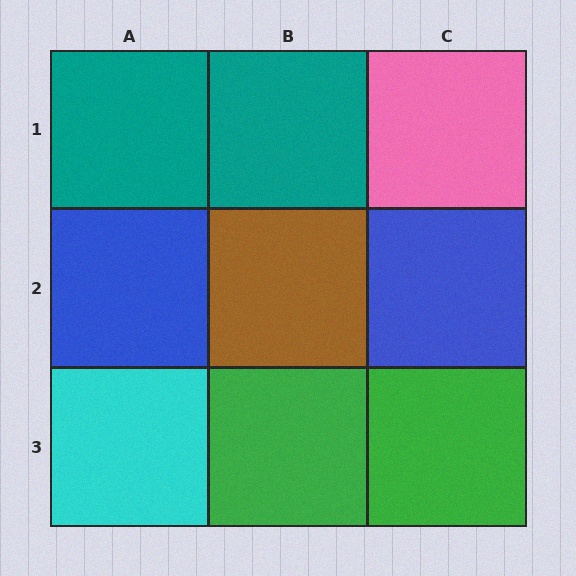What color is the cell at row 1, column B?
Teal.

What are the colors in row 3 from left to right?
Cyan, green, green.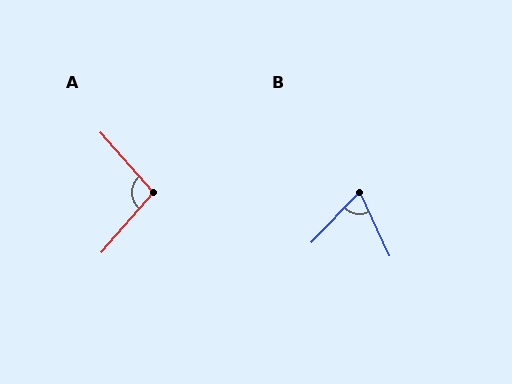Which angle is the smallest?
B, at approximately 69 degrees.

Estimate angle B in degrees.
Approximately 69 degrees.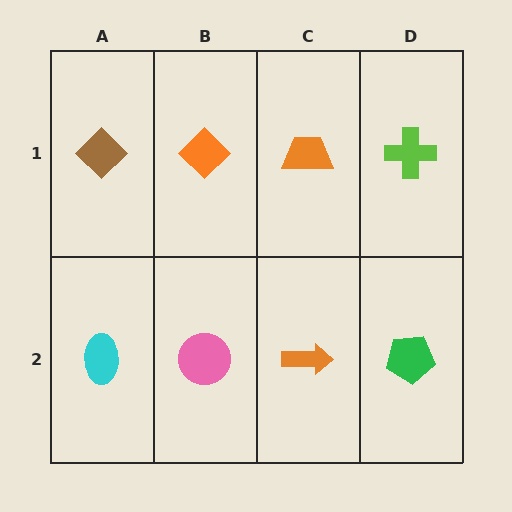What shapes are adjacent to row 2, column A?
A brown diamond (row 1, column A), a pink circle (row 2, column B).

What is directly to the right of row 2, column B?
An orange arrow.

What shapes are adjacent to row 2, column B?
An orange diamond (row 1, column B), a cyan ellipse (row 2, column A), an orange arrow (row 2, column C).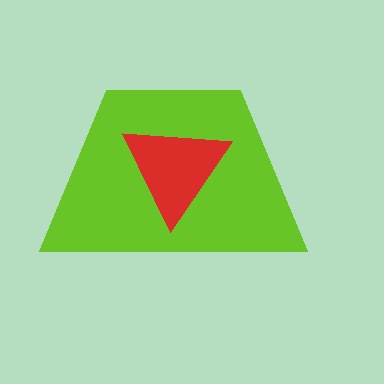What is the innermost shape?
The red triangle.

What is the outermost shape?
The lime trapezoid.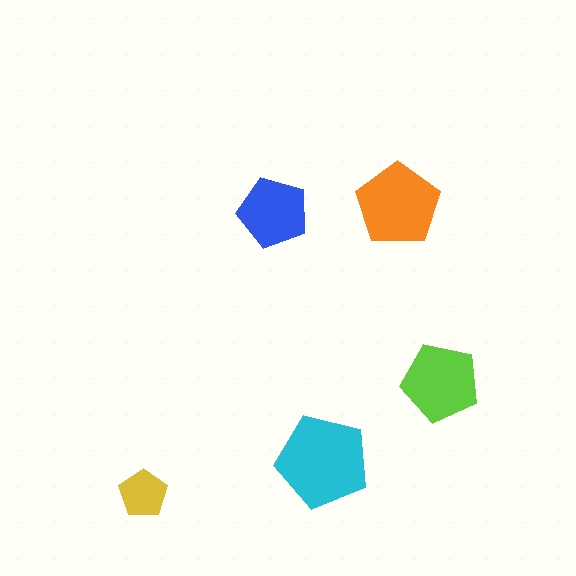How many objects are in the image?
There are 5 objects in the image.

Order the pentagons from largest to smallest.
the cyan one, the orange one, the lime one, the blue one, the yellow one.